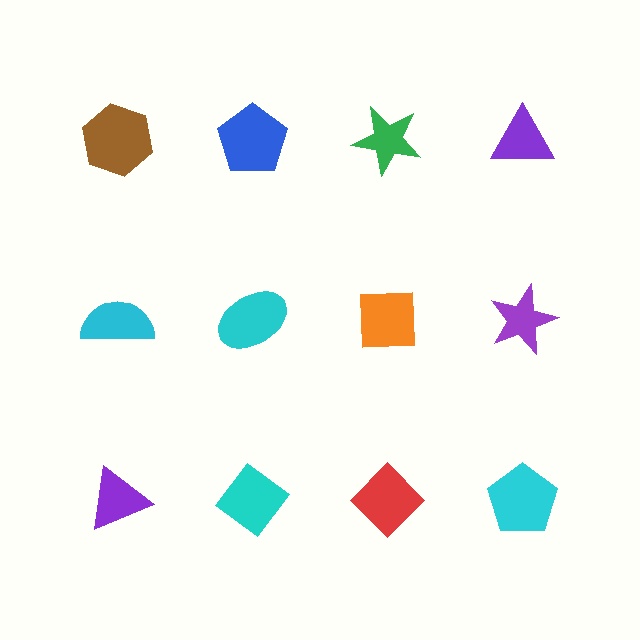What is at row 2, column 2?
A cyan ellipse.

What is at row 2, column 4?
A purple star.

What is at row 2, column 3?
An orange square.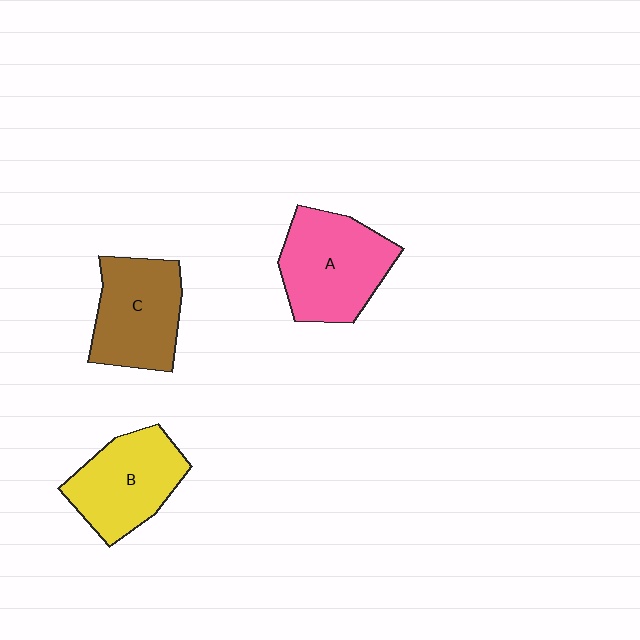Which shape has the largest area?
Shape A (pink).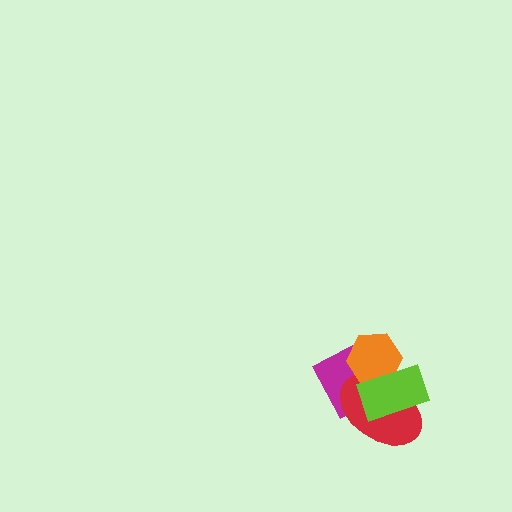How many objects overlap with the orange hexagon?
3 objects overlap with the orange hexagon.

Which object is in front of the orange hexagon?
The lime rectangle is in front of the orange hexagon.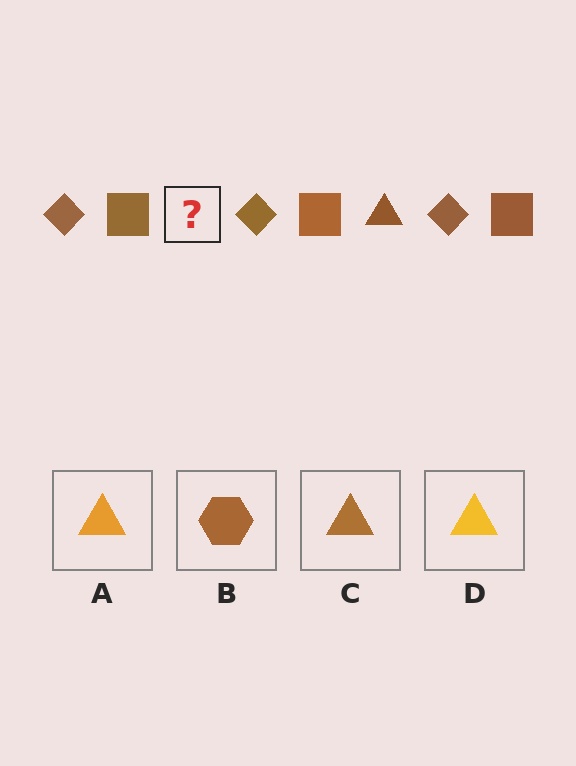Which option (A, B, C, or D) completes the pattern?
C.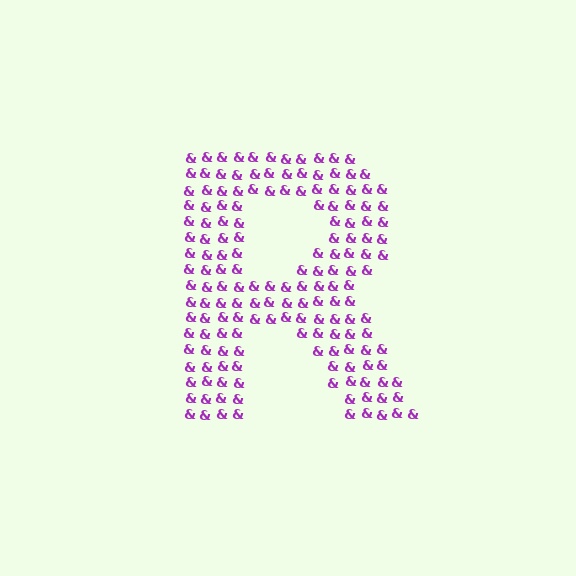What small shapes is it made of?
It is made of small ampersands.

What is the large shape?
The large shape is the letter R.